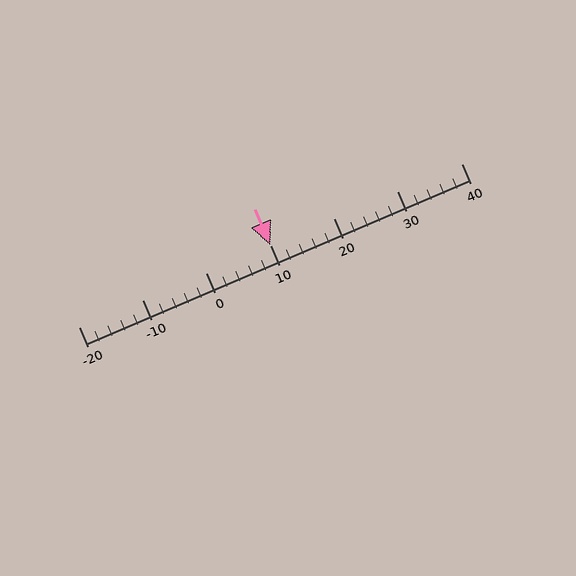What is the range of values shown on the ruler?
The ruler shows values from -20 to 40.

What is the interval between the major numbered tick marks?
The major tick marks are spaced 10 units apart.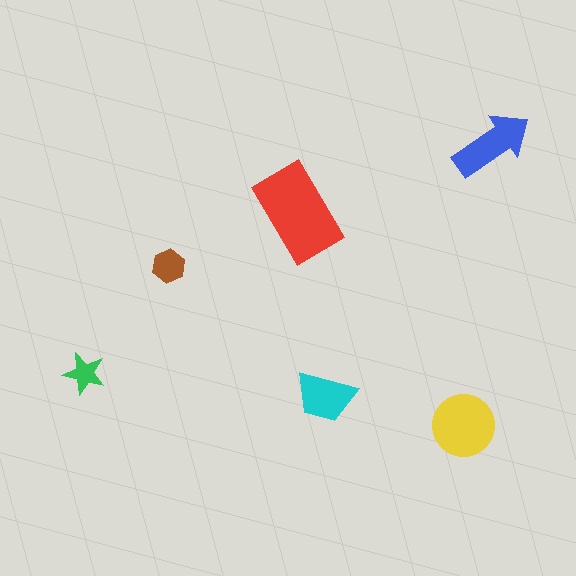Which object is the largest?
The red rectangle.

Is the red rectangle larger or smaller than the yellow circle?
Larger.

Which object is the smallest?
The green star.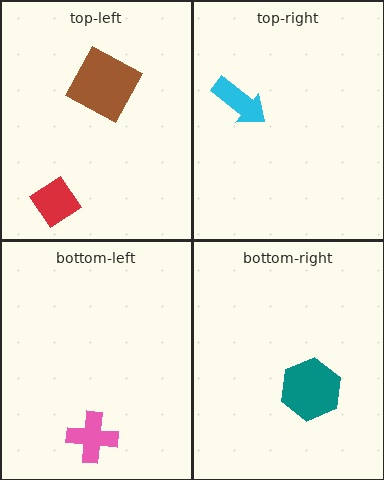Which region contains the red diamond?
The top-left region.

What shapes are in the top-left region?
The red diamond, the brown square.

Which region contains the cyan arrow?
The top-right region.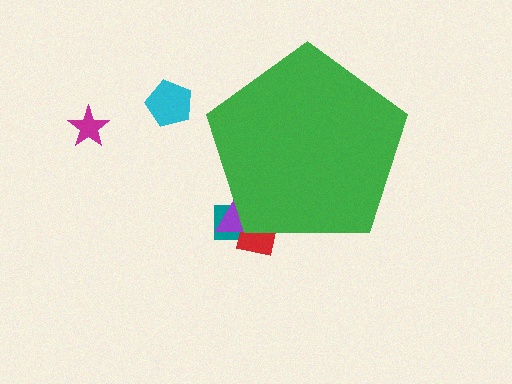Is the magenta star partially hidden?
No, the magenta star is fully visible.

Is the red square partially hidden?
Yes, the red square is partially hidden behind the green pentagon.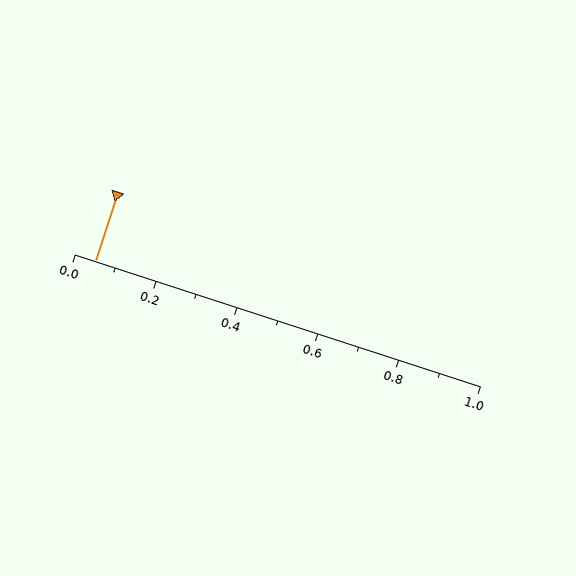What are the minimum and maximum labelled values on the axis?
The axis runs from 0.0 to 1.0.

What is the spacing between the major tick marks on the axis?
The major ticks are spaced 0.2 apart.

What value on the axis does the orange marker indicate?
The marker indicates approximately 0.05.